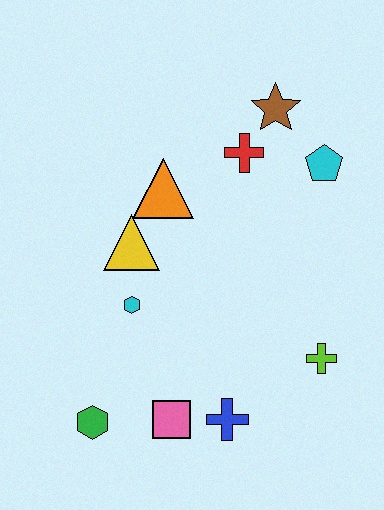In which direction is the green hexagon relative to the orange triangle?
The green hexagon is below the orange triangle.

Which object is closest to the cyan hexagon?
The yellow triangle is closest to the cyan hexagon.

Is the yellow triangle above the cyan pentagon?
No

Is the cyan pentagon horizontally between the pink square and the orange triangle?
No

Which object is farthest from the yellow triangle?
The lime cross is farthest from the yellow triangle.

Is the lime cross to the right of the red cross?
Yes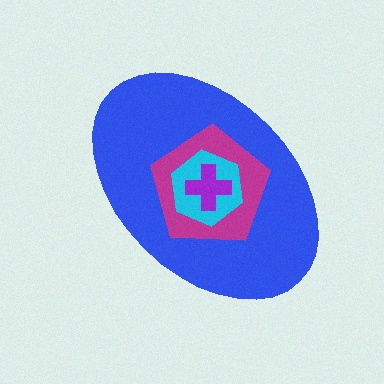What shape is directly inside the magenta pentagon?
The cyan hexagon.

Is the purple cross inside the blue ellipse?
Yes.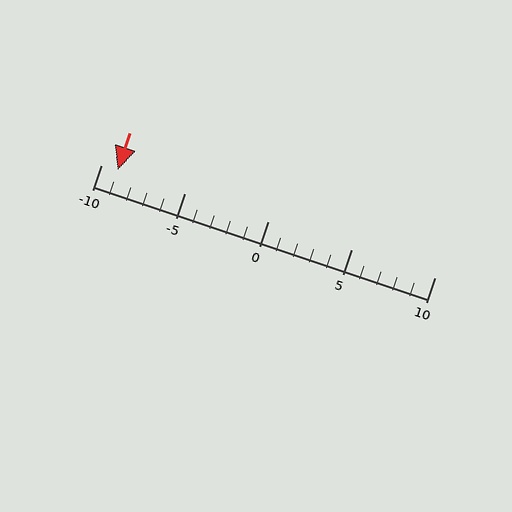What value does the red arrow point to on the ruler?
The red arrow points to approximately -9.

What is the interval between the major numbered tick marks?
The major tick marks are spaced 5 units apart.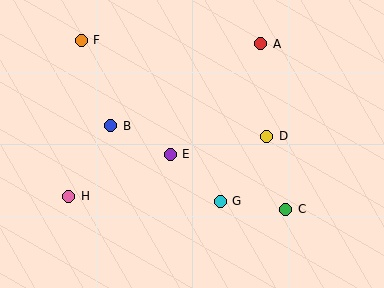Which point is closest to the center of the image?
Point E at (170, 154) is closest to the center.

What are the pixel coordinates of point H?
Point H is at (69, 196).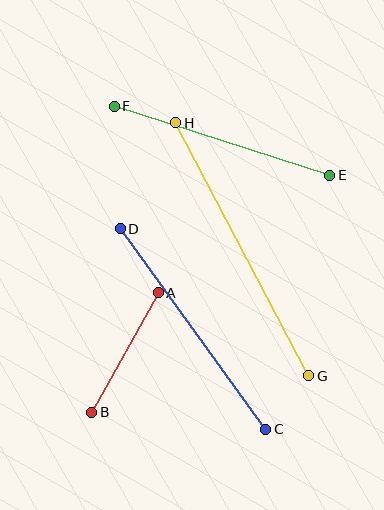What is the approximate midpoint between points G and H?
The midpoint is at approximately (242, 249) pixels.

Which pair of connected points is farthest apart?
Points G and H are farthest apart.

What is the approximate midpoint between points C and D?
The midpoint is at approximately (193, 329) pixels.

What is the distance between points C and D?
The distance is approximately 248 pixels.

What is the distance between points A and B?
The distance is approximately 137 pixels.